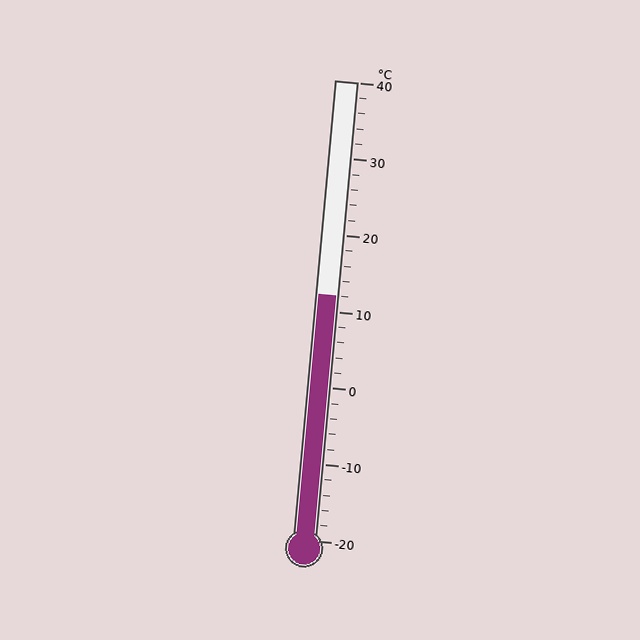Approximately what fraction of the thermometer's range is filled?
The thermometer is filled to approximately 55% of its range.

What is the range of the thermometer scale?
The thermometer scale ranges from -20°C to 40°C.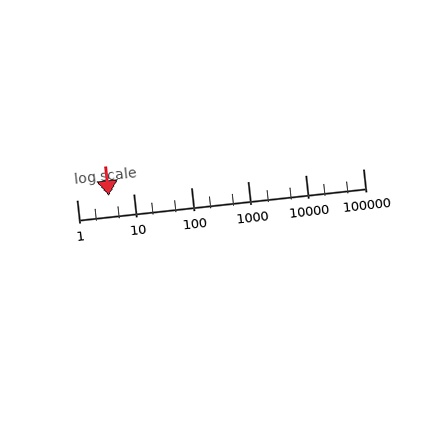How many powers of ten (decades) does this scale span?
The scale spans 5 decades, from 1 to 100000.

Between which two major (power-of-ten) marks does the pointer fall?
The pointer is between 1 and 10.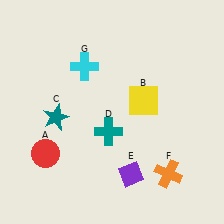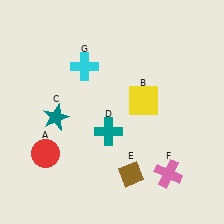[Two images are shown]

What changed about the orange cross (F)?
In Image 1, F is orange. In Image 2, it changed to pink.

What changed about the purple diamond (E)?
In Image 1, E is purple. In Image 2, it changed to brown.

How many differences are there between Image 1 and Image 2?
There are 2 differences between the two images.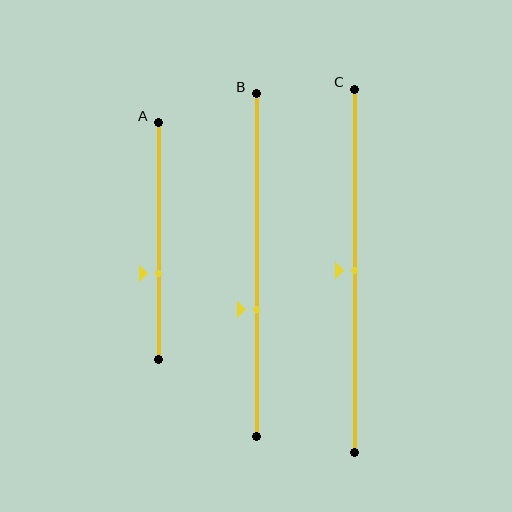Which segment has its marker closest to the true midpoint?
Segment C has its marker closest to the true midpoint.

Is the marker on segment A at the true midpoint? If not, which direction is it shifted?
No, the marker on segment A is shifted downward by about 13% of the segment length.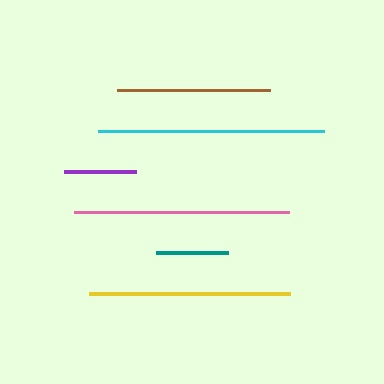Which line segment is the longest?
The cyan line is the longest at approximately 226 pixels.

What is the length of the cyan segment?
The cyan segment is approximately 226 pixels long.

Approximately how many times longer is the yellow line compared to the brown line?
The yellow line is approximately 1.3 times the length of the brown line.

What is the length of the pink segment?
The pink segment is approximately 216 pixels long.